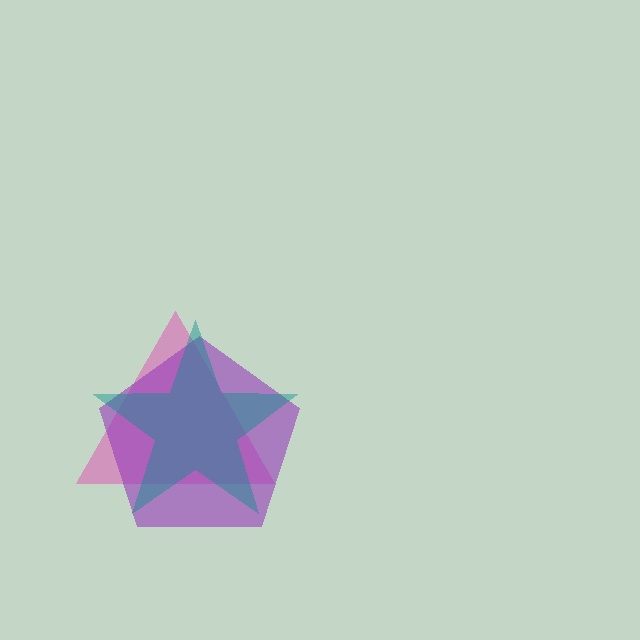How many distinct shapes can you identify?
There are 3 distinct shapes: a pink triangle, a purple pentagon, a teal star.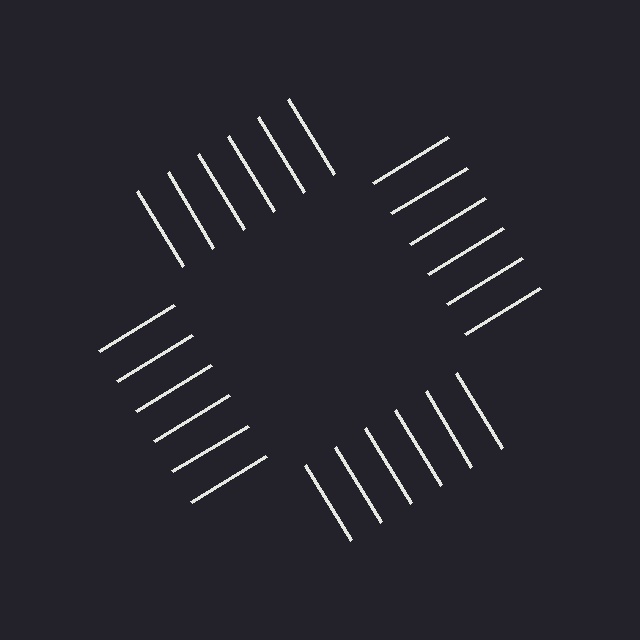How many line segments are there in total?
24 — 6 along each of the 4 edges.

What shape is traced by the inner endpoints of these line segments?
An illusory square — the line segments terminate on its edges but no continuous stroke is drawn.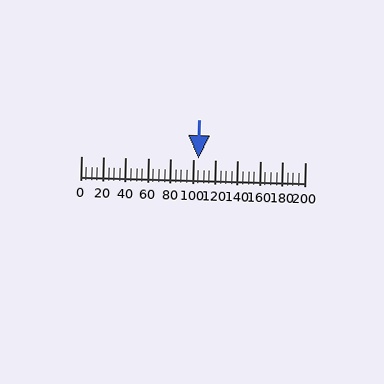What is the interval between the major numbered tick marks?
The major tick marks are spaced 20 units apart.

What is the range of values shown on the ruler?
The ruler shows values from 0 to 200.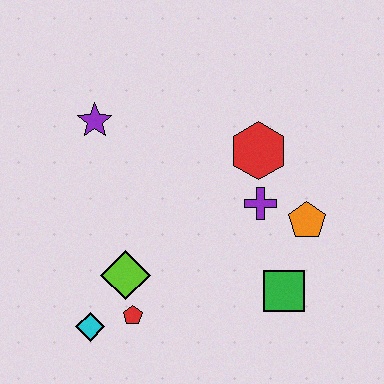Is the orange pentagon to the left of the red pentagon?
No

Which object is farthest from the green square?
The purple star is farthest from the green square.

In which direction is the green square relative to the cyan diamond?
The green square is to the right of the cyan diamond.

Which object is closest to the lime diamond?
The red pentagon is closest to the lime diamond.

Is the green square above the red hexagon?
No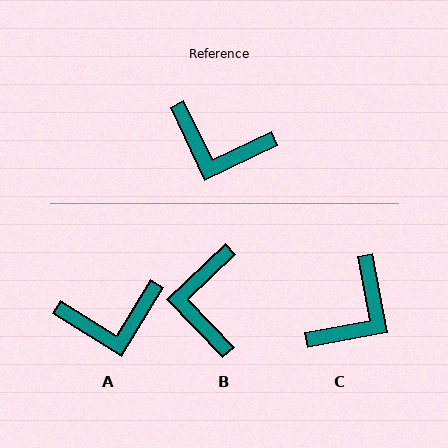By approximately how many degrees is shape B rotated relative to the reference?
Approximately 71 degrees clockwise.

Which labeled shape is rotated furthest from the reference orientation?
C, about 75 degrees away.